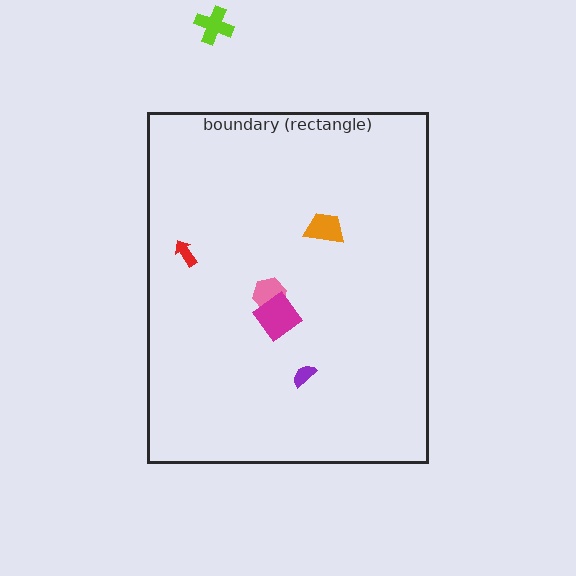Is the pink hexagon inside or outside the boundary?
Inside.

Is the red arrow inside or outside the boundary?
Inside.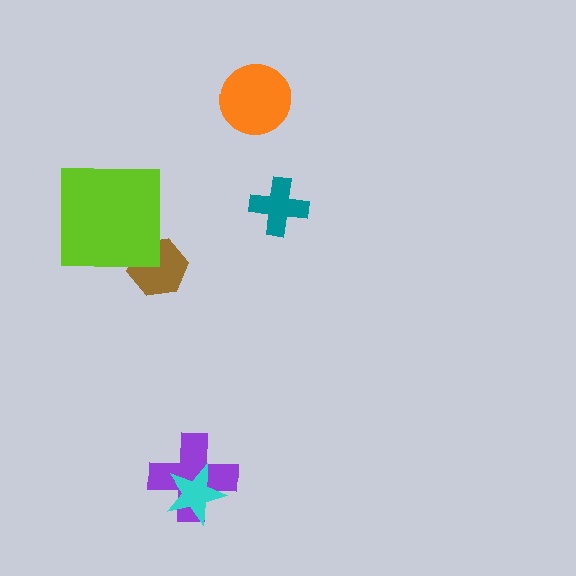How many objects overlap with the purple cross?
1 object overlaps with the purple cross.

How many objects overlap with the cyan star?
1 object overlaps with the cyan star.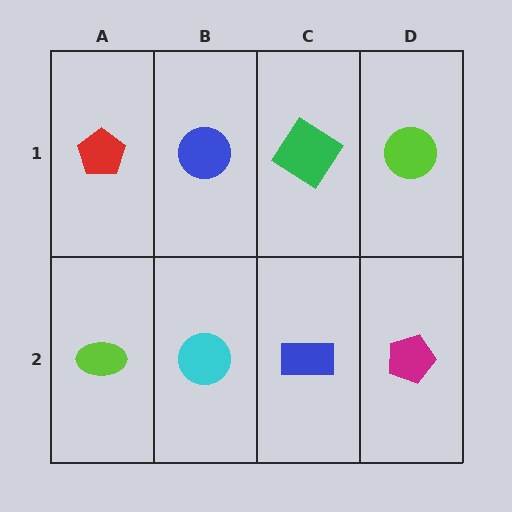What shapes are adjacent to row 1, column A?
A lime ellipse (row 2, column A), a blue circle (row 1, column B).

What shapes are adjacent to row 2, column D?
A lime circle (row 1, column D), a blue rectangle (row 2, column C).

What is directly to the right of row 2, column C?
A magenta pentagon.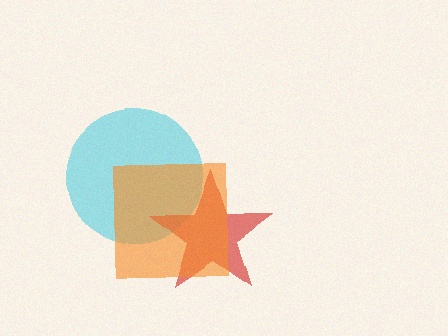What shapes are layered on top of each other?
The layered shapes are: a cyan circle, a red star, an orange square.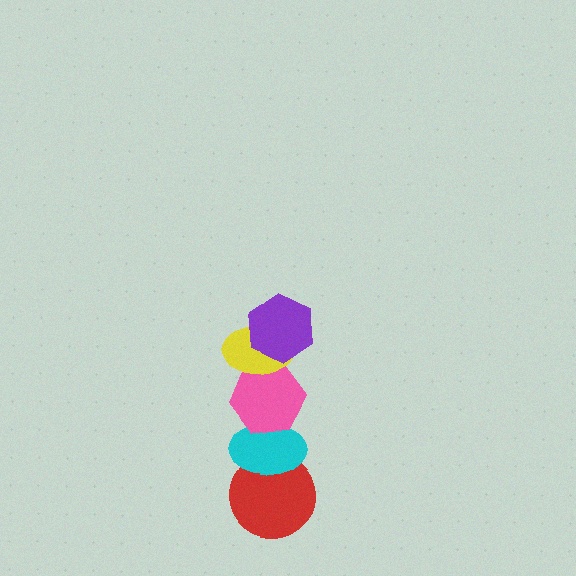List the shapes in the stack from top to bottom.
From top to bottom: the purple hexagon, the yellow ellipse, the pink hexagon, the cyan ellipse, the red circle.